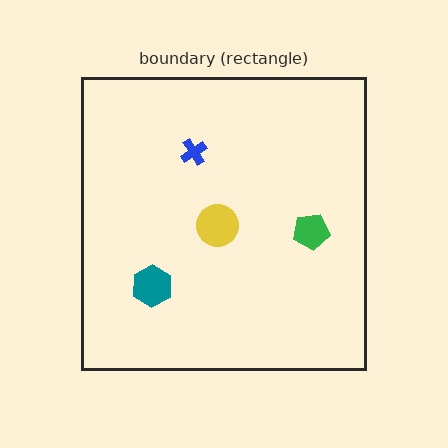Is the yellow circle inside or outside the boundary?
Inside.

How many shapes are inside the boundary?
4 inside, 0 outside.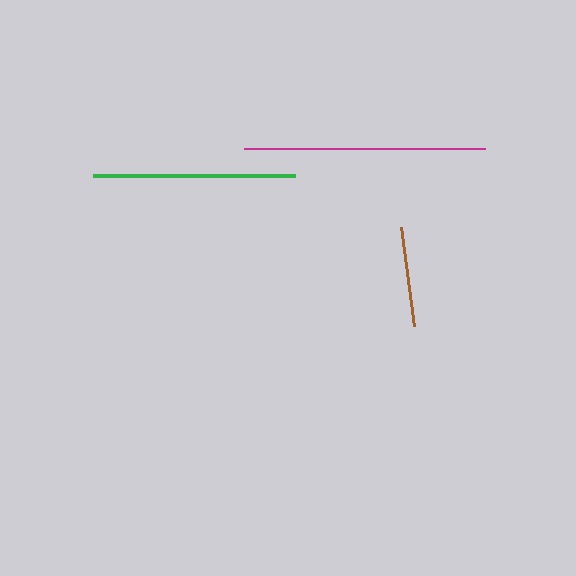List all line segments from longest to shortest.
From longest to shortest: magenta, green, brown.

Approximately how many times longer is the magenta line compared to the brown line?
The magenta line is approximately 2.4 times the length of the brown line.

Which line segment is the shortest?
The brown line is the shortest at approximately 100 pixels.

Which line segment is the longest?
The magenta line is the longest at approximately 241 pixels.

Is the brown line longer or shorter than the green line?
The green line is longer than the brown line.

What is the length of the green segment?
The green segment is approximately 202 pixels long.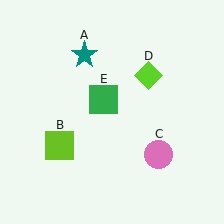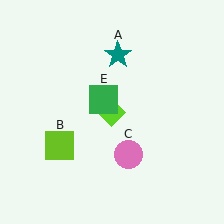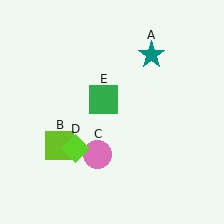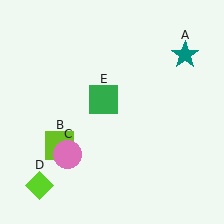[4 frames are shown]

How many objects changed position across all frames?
3 objects changed position: teal star (object A), pink circle (object C), lime diamond (object D).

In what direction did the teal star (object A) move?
The teal star (object A) moved right.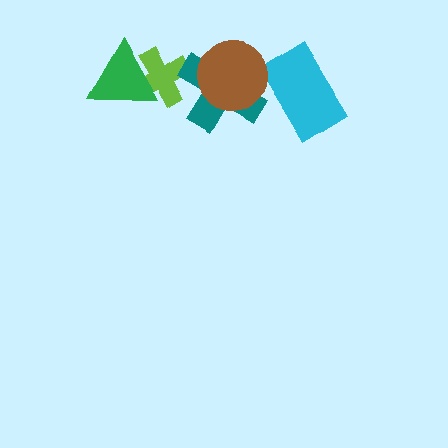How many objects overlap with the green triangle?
1 object overlaps with the green triangle.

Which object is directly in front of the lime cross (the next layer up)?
The green triangle is directly in front of the lime cross.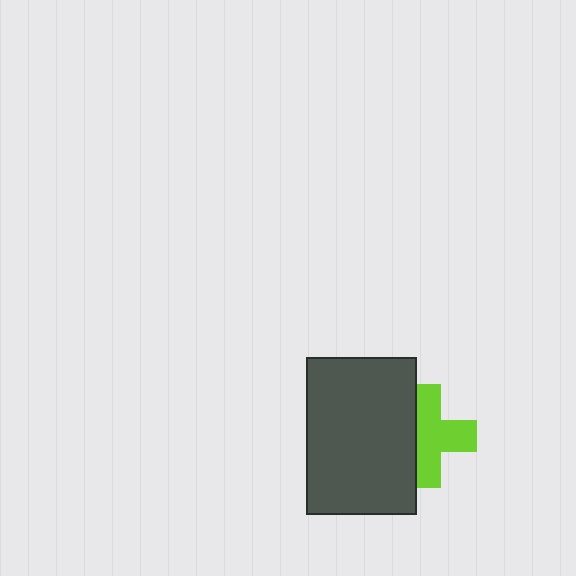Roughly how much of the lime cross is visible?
About half of it is visible (roughly 65%).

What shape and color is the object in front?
The object in front is a dark gray rectangle.